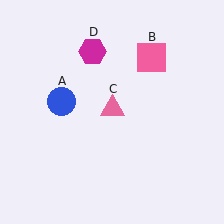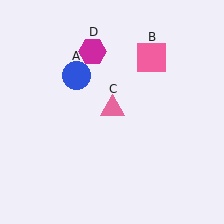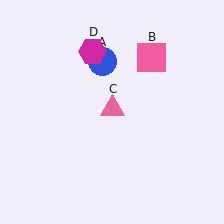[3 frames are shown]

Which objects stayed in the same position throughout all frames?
Pink square (object B) and pink triangle (object C) and magenta hexagon (object D) remained stationary.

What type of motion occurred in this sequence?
The blue circle (object A) rotated clockwise around the center of the scene.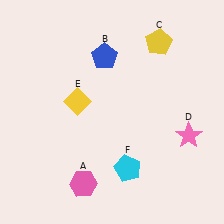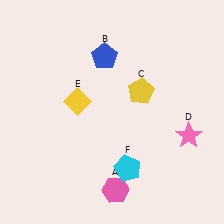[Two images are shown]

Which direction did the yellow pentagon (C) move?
The yellow pentagon (C) moved down.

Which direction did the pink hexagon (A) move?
The pink hexagon (A) moved right.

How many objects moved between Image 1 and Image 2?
2 objects moved between the two images.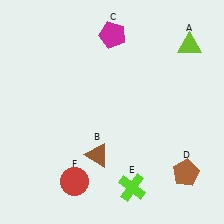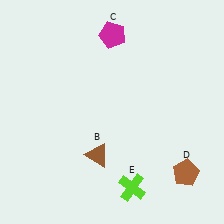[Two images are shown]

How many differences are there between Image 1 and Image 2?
There are 2 differences between the two images.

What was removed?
The red circle (F), the lime triangle (A) were removed in Image 2.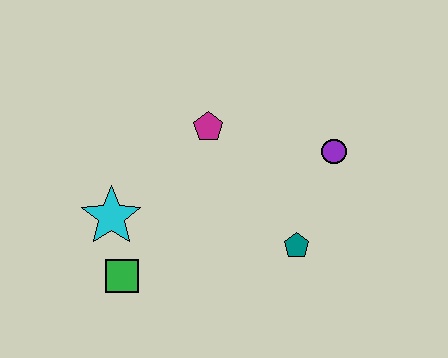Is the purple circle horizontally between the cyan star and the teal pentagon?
No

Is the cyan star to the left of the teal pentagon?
Yes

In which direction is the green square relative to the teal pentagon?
The green square is to the left of the teal pentagon.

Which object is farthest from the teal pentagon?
The cyan star is farthest from the teal pentagon.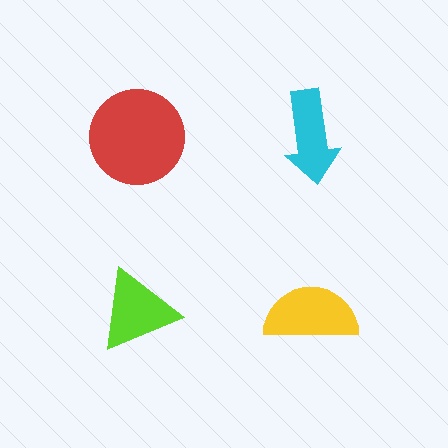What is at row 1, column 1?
A red circle.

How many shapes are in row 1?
2 shapes.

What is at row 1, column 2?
A cyan arrow.